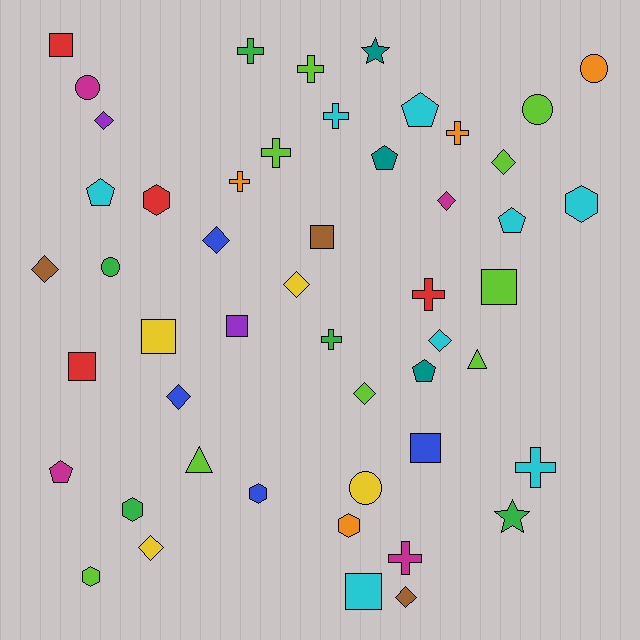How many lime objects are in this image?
There are 9 lime objects.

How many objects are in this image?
There are 50 objects.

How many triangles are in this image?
There are 2 triangles.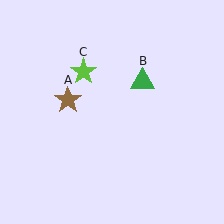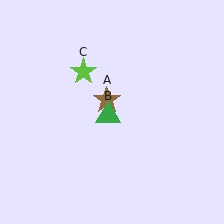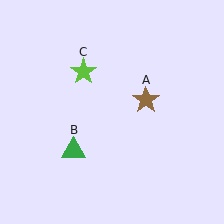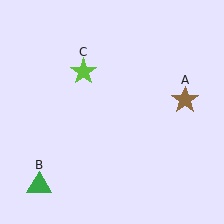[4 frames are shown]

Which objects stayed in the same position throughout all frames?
Lime star (object C) remained stationary.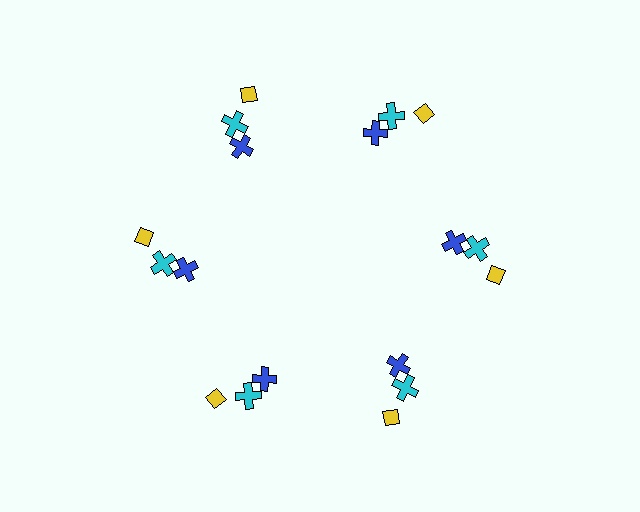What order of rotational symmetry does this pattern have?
This pattern has 6-fold rotational symmetry.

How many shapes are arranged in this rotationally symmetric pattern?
There are 18 shapes, arranged in 6 groups of 3.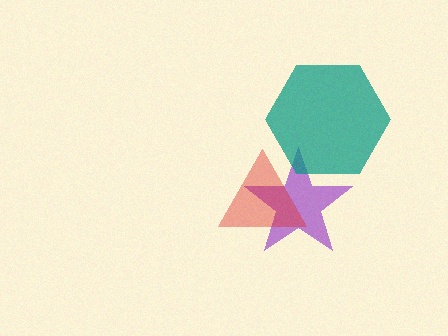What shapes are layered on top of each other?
The layered shapes are: a purple star, a teal hexagon, a red triangle.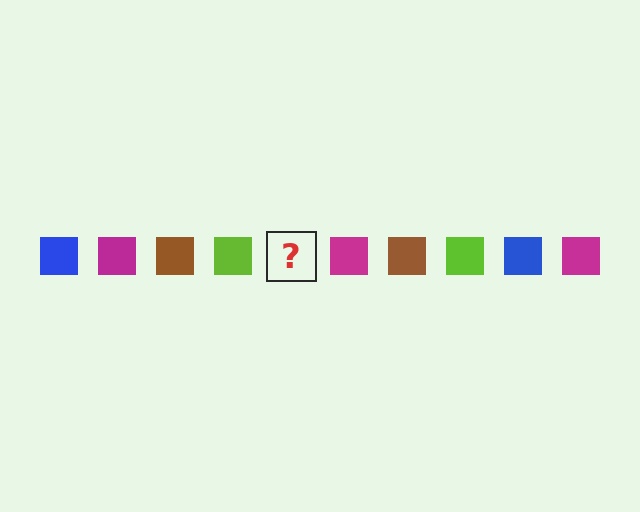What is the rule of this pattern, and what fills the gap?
The rule is that the pattern cycles through blue, magenta, brown, lime squares. The gap should be filled with a blue square.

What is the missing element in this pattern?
The missing element is a blue square.